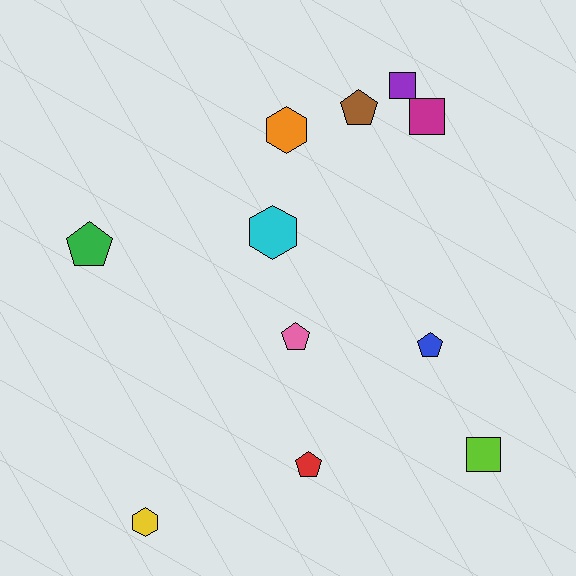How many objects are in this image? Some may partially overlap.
There are 11 objects.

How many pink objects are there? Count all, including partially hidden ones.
There is 1 pink object.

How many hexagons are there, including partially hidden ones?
There are 3 hexagons.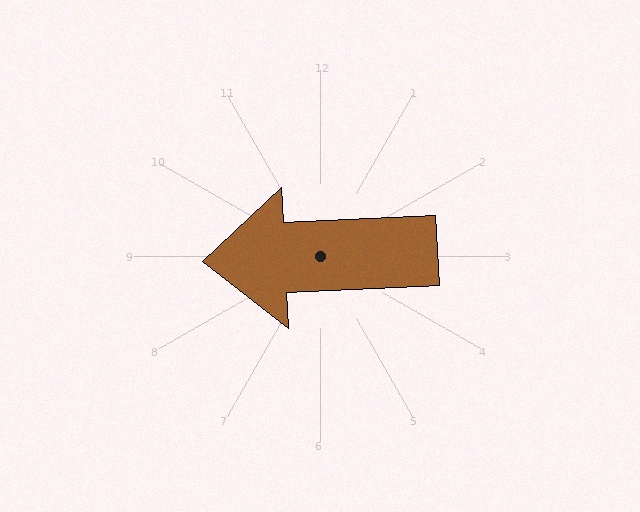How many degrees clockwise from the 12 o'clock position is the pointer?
Approximately 267 degrees.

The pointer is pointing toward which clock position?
Roughly 9 o'clock.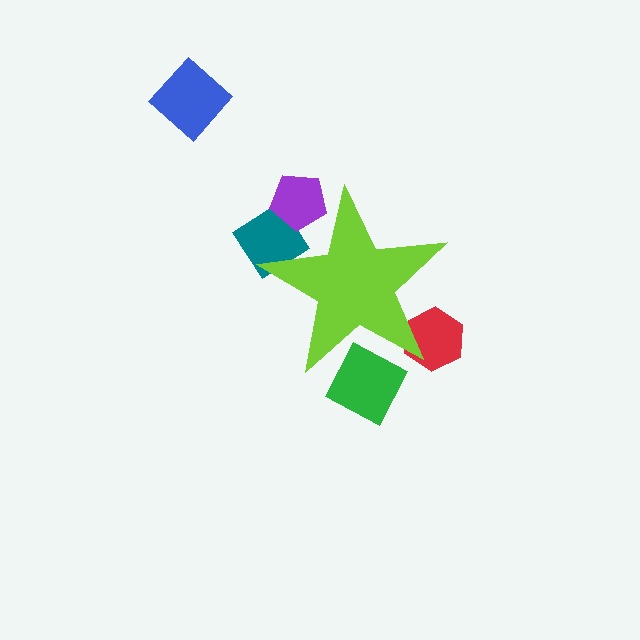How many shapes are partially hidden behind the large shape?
4 shapes are partially hidden.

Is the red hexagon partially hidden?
Yes, the red hexagon is partially hidden behind the lime star.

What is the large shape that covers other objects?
A lime star.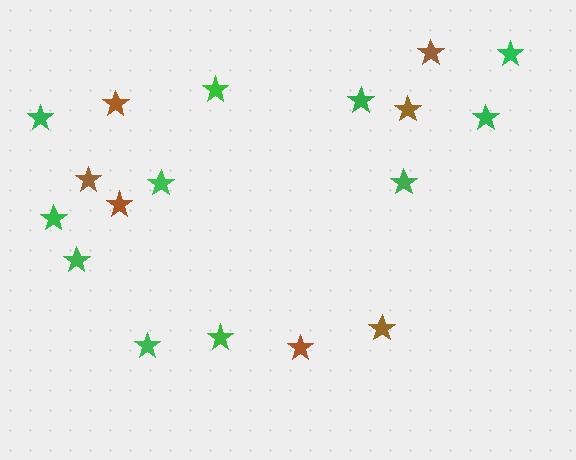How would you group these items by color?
There are 2 groups: one group of brown stars (7) and one group of green stars (11).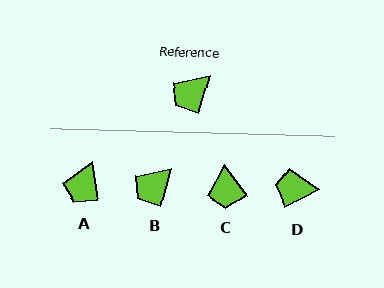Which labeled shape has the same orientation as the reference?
B.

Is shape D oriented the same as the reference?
No, it is off by about 46 degrees.